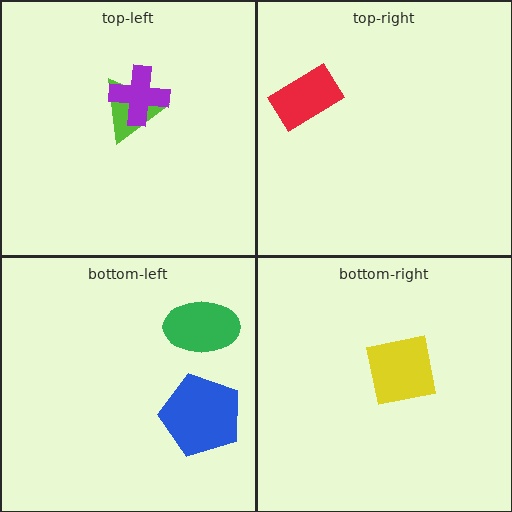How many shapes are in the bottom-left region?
2.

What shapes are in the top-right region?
The red rectangle.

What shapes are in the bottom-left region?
The green ellipse, the blue pentagon.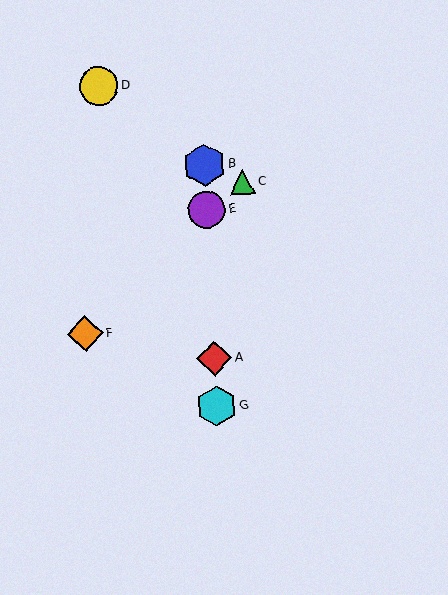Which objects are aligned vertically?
Objects A, B, E, G are aligned vertically.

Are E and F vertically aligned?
No, E is at x≈207 and F is at x≈85.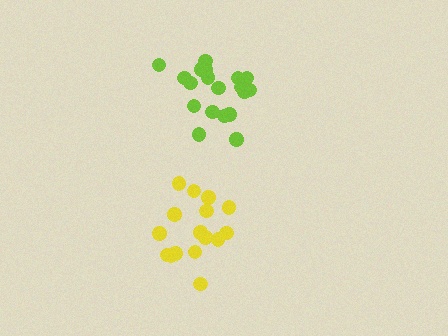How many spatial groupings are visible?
There are 2 spatial groupings.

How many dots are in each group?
Group 1: 16 dots, Group 2: 19 dots (35 total).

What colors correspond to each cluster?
The clusters are colored: yellow, lime.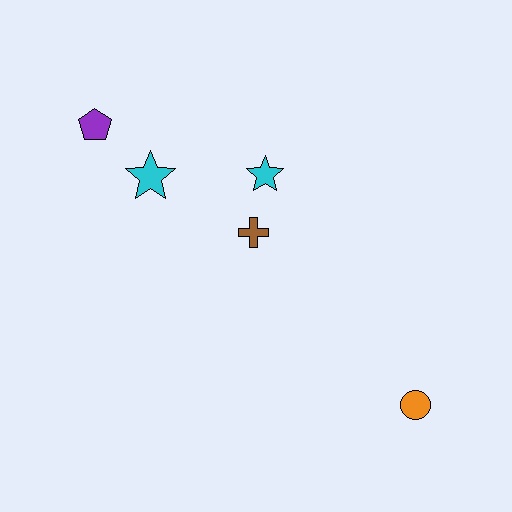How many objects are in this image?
There are 5 objects.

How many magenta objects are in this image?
There are no magenta objects.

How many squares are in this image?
There are no squares.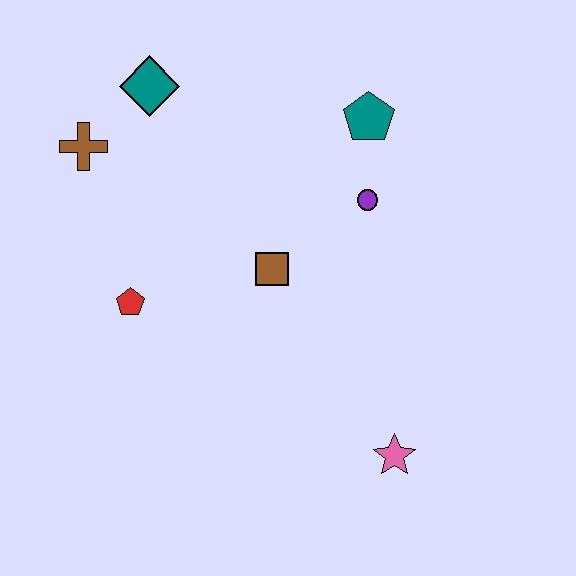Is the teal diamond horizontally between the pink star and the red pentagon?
Yes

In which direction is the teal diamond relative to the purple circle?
The teal diamond is to the left of the purple circle.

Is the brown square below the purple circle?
Yes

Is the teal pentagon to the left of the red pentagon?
No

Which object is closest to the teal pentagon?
The purple circle is closest to the teal pentagon.